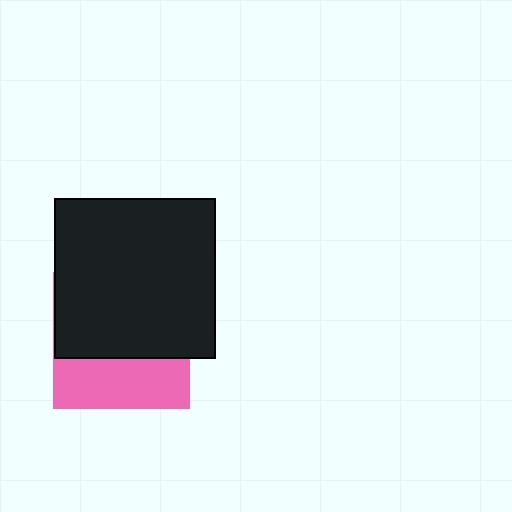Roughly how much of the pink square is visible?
A small part of it is visible (roughly 36%).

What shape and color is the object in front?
The object in front is a black square.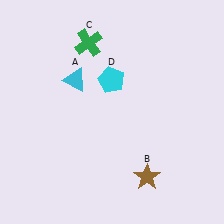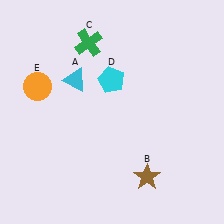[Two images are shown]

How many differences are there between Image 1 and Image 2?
There is 1 difference between the two images.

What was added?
An orange circle (E) was added in Image 2.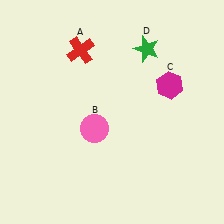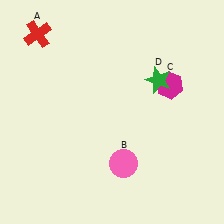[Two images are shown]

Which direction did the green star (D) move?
The green star (D) moved down.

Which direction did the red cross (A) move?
The red cross (A) moved left.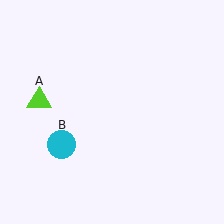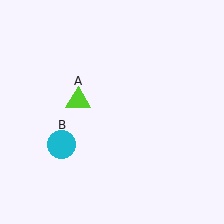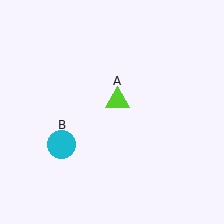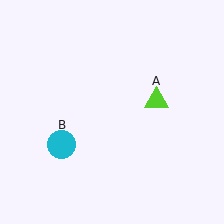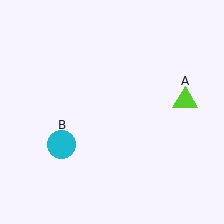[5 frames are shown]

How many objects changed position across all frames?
1 object changed position: lime triangle (object A).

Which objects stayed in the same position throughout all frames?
Cyan circle (object B) remained stationary.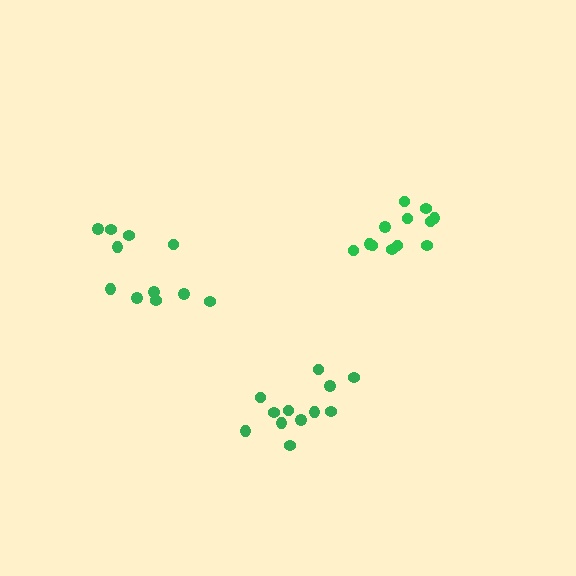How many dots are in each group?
Group 1: 11 dots, Group 2: 12 dots, Group 3: 12 dots (35 total).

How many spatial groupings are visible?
There are 3 spatial groupings.